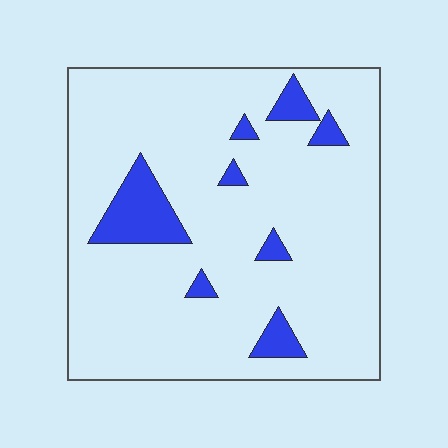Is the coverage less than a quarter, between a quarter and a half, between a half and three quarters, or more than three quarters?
Less than a quarter.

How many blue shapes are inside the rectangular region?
8.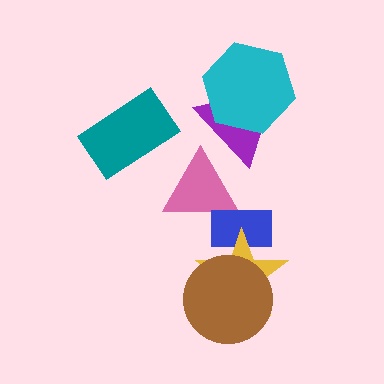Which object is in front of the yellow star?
The brown circle is in front of the yellow star.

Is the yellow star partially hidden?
Yes, it is partially covered by another shape.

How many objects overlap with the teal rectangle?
0 objects overlap with the teal rectangle.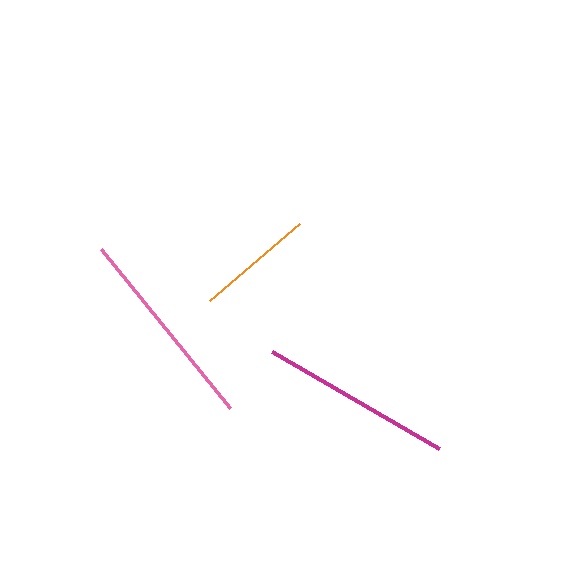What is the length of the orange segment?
The orange segment is approximately 118 pixels long.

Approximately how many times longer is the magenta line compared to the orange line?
The magenta line is approximately 1.6 times the length of the orange line.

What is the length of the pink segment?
The pink segment is approximately 205 pixels long.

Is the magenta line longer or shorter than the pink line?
The pink line is longer than the magenta line.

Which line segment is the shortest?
The orange line is the shortest at approximately 118 pixels.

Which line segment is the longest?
The pink line is the longest at approximately 205 pixels.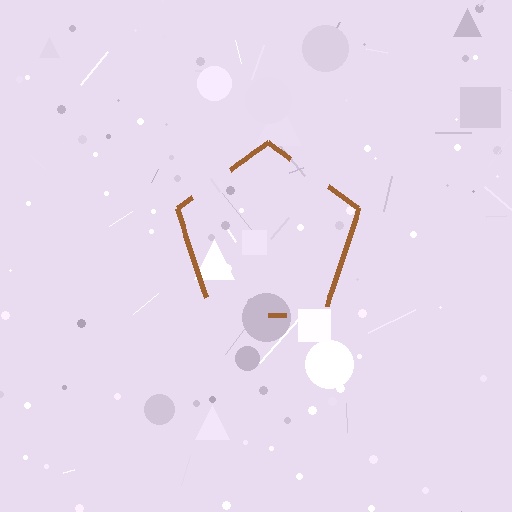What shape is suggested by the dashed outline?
The dashed outline suggests a pentagon.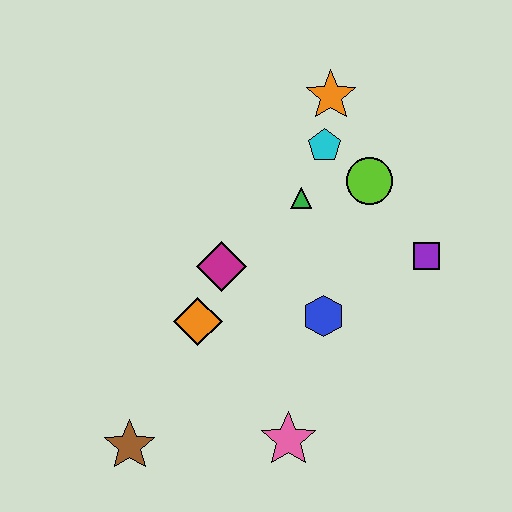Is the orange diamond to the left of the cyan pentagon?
Yes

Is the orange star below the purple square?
No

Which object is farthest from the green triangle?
The brown star is farthest from the green triangle.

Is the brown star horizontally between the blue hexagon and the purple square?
No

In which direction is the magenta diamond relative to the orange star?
The magenta diamond is below the orange star.